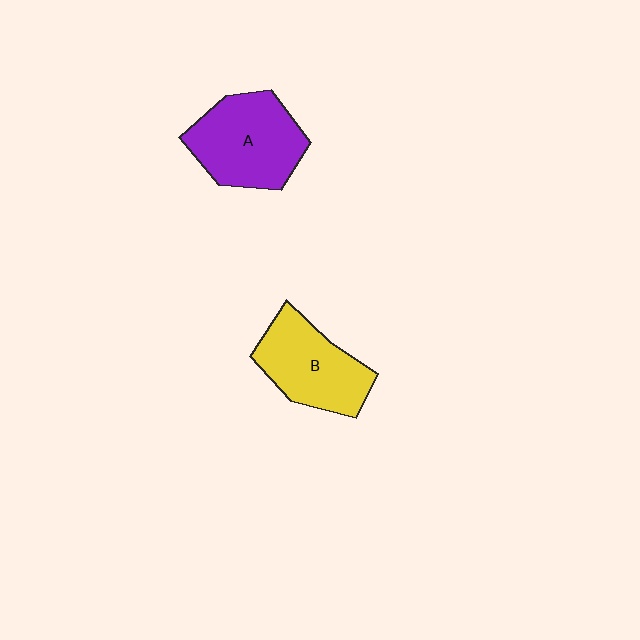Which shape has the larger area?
Shape A (purple).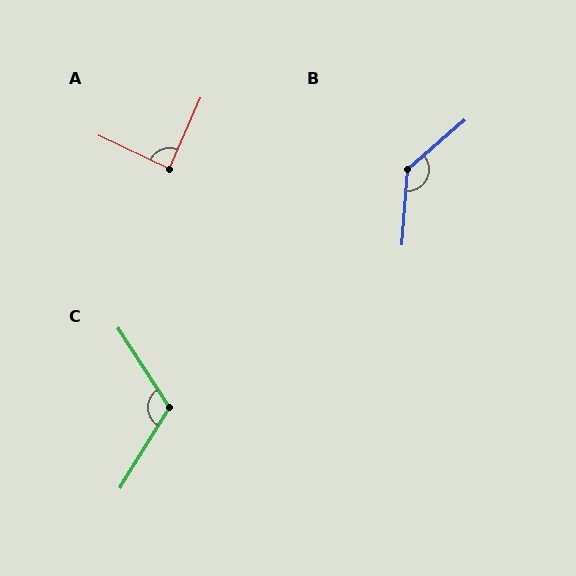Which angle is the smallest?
A, at approximately 88 degrees.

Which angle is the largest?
B, at approximately 135 degrees.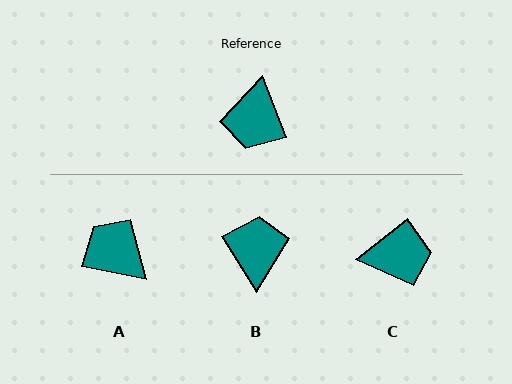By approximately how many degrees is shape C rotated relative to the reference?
Approximately 109 degrees counter-clockwise.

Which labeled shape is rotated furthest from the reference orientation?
B, about 169 degrees away.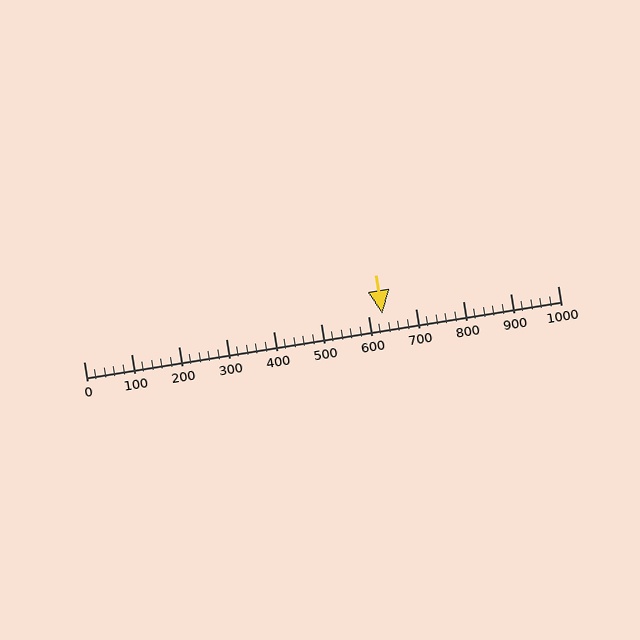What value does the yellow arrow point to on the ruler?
The yellow arrow points to approximately 630.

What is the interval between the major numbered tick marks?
The major tick marks are spaced 100 units apart.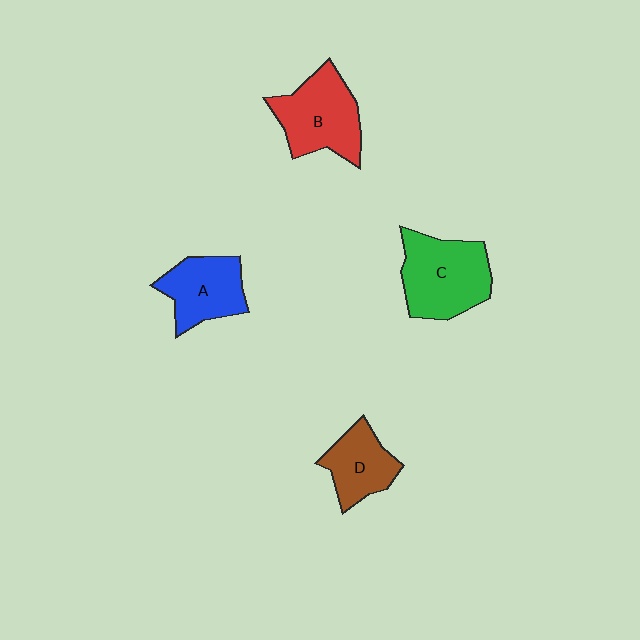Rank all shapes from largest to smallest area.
From largest to smallest: C (green), B (red), A (blue), D (brown).